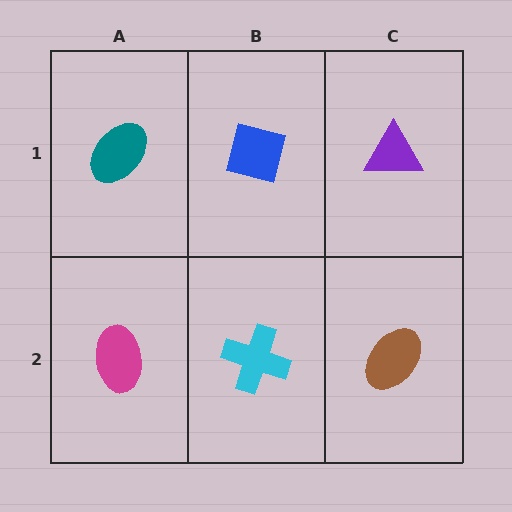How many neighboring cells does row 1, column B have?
3.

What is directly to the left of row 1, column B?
A teal ellipse.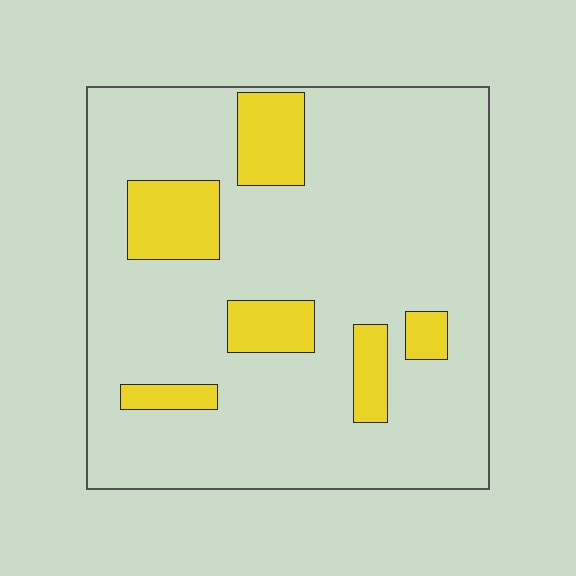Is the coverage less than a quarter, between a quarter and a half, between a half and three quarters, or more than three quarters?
Less than a quarter.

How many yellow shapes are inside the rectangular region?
6.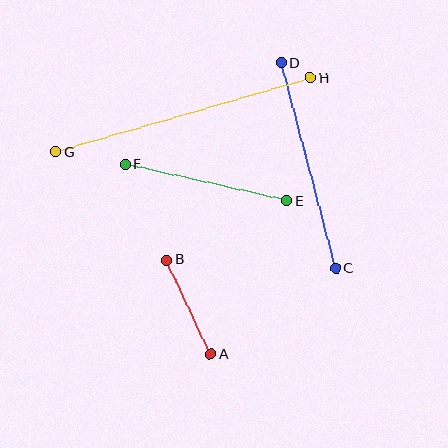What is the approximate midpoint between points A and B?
The midpoint is at approximately (189, 307) pixels.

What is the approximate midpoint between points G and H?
The midpoint is at approximately (183, 115) pixels.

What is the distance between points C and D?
The distance is approximately 212 pixels.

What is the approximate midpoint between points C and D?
The midpoint is at approximately (309, 166) pixels.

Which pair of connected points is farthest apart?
Points G and H are farthest apart.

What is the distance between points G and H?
The distance is approximately 266 pixels.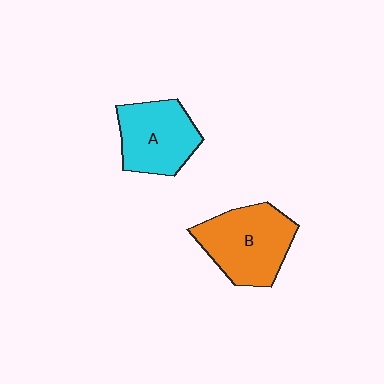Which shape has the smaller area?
Shape A (cyan).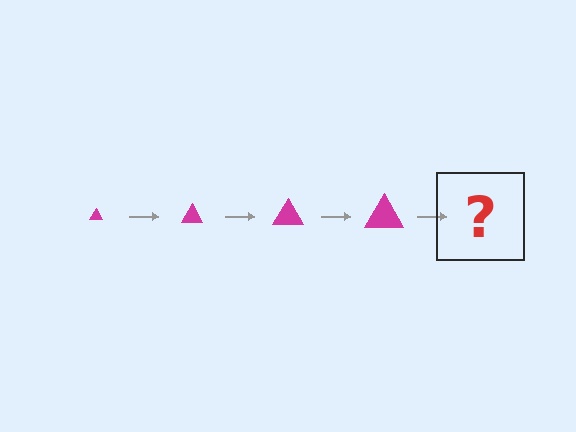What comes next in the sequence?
The next element should be a magenta triangle, larger than the previous one.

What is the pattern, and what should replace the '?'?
The pattern is that the triangle gets progressively larger each step. The '?' should be a magenta triangle, larger than the previous one.